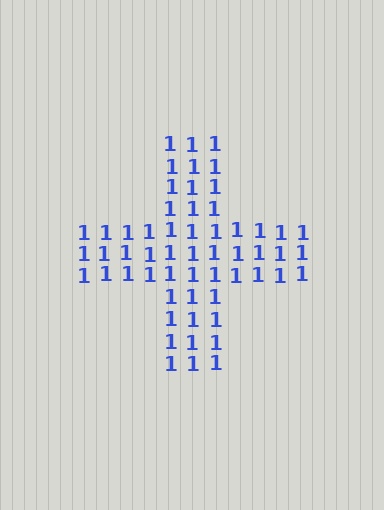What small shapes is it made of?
It is made of small digit 1's.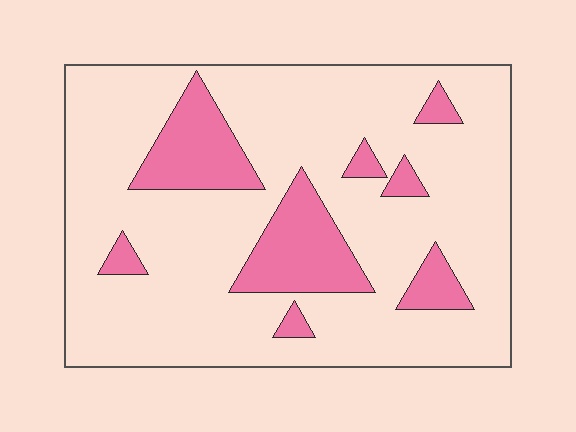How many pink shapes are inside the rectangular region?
8.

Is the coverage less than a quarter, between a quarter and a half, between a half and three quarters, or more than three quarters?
Less than a quarter.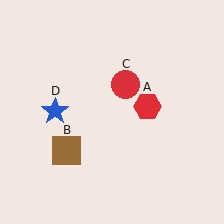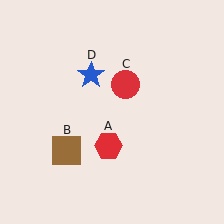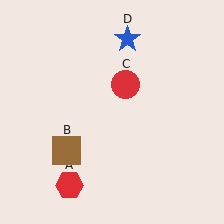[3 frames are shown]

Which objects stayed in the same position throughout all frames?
Brown square (object B) and red circle (object C) remained stationary.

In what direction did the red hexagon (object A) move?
The red hexagon (object A) moved down and to the left.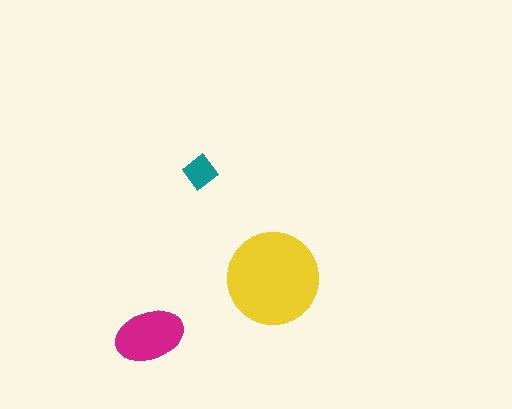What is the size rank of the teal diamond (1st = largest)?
3rd.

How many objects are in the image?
There are 3 objects in the image.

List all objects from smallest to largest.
The teal diamond, the magenta ellipse, the yellow circle.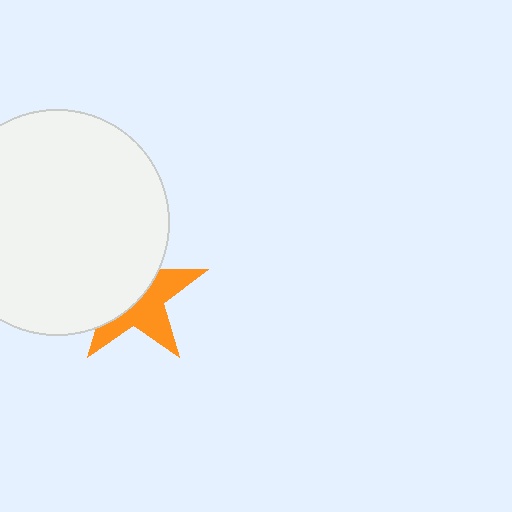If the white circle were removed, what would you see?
You would see the complete orange star.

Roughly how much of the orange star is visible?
About half of it is visible (roughly 47%).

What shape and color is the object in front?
The object in front is a white circle.